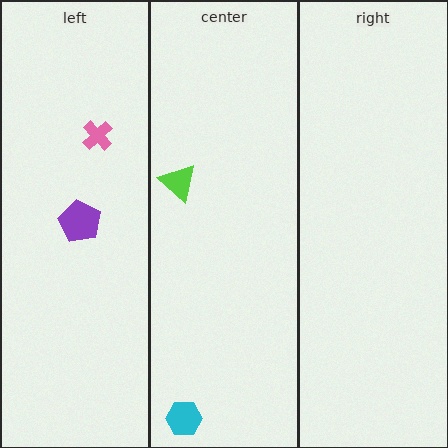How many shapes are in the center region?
2.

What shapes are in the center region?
The cyan hexagon, the lime triangle.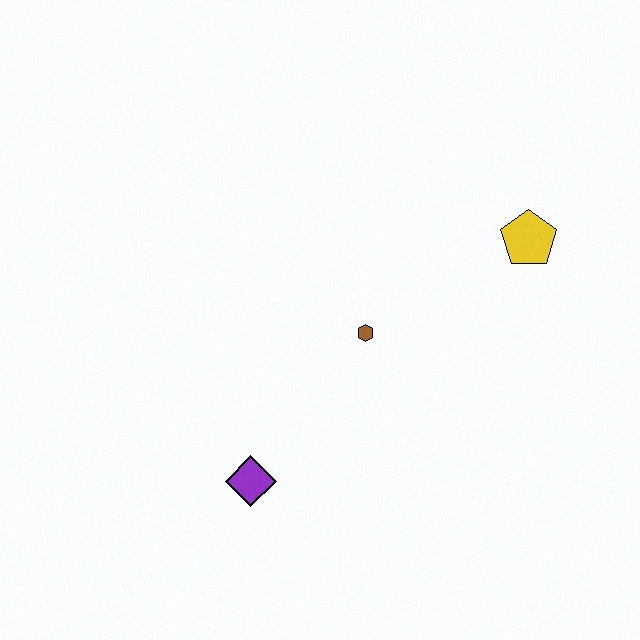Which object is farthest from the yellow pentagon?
The purple diamond is farthest from the yellow pentagon.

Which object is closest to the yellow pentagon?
The brown hexagon is closest to the yellow pentagon.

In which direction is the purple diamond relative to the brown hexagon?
The purple diamond is below the brown hexagon.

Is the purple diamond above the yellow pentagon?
No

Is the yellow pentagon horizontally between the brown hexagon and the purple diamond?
No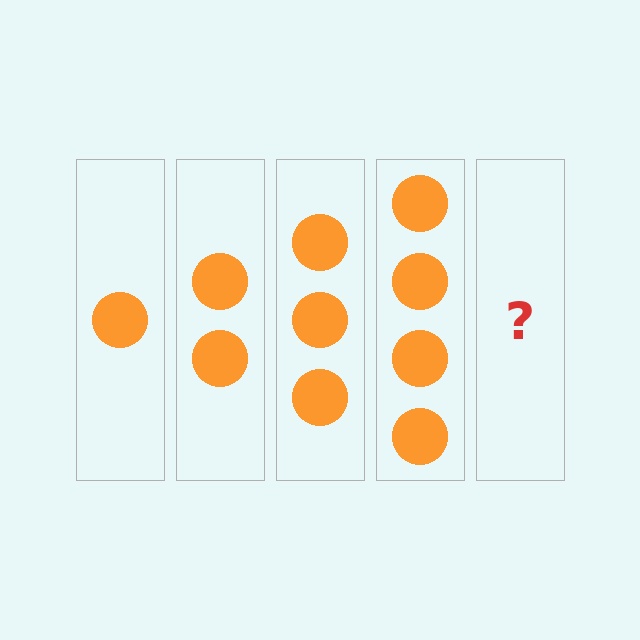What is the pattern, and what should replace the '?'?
The pattern is that each step adds one more circle. The '?' should be 5 circles.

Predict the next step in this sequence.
The next step is 5 circles.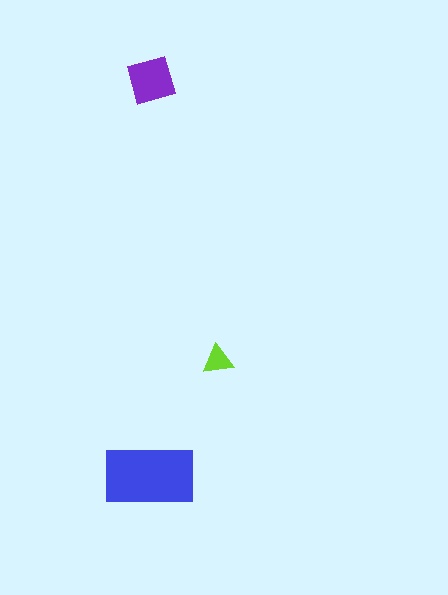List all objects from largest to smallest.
The blue rectangle, the purple diamond, the lime triangle.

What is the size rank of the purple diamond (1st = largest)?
2nd.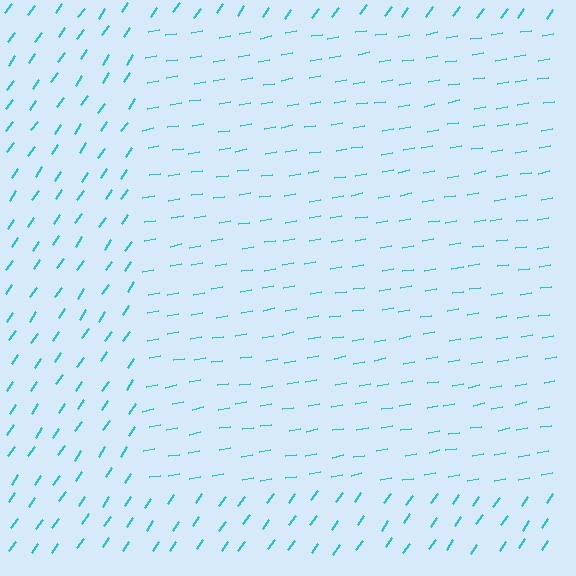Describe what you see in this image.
The image is filled with small cyan line segments. A rectangle region in the image has lines oriented differently from the surrounding lines, creating a visible texture boundary.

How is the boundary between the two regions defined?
The boundary is defined purely by a change in line orientation (approximately 45 degrees difference). All lines are the same color and thickness.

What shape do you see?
I see a rectangle.